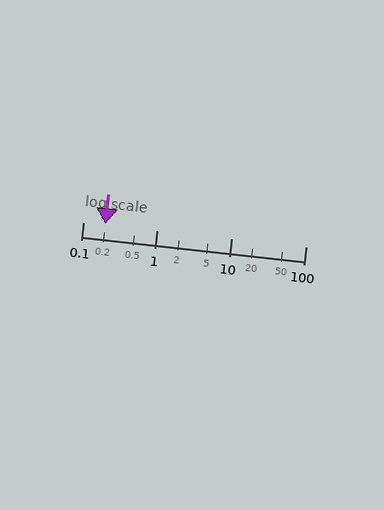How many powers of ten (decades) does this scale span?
The scale spans 3 decades, from 0.1 to 100.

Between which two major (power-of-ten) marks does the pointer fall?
The pointer is between 0.1 and 1.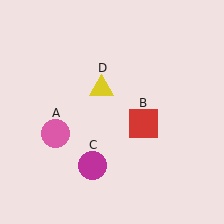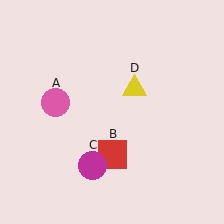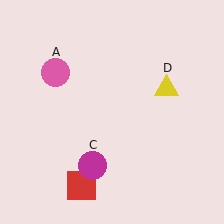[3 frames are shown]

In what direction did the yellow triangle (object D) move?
The yellow triangle (object D) moved right.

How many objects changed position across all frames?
3 objects changed position: pink circle (object A), red square (object B), yellow triangle (object D).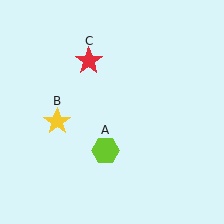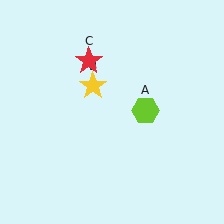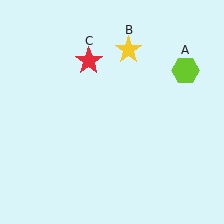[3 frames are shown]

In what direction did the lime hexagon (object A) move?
The lime hexagon (object A) moved up and to the right.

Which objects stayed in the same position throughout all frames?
Red star (object C) remained stationary.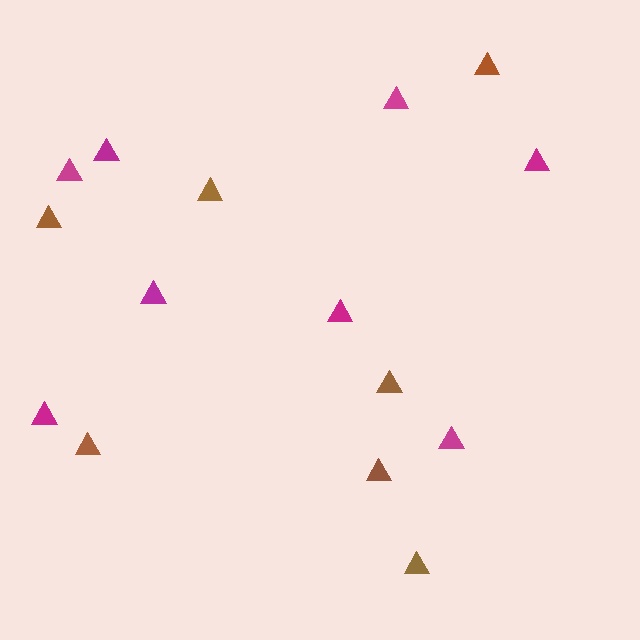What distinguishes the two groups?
There are 2 groups: one group of magenta triangles (8) and one group of brown triangles (7).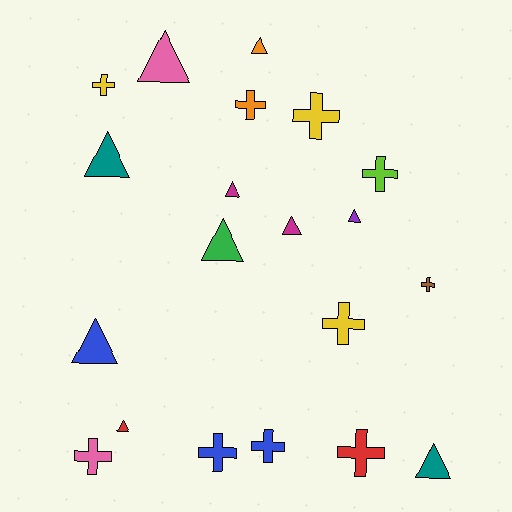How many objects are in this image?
There are 20 objects.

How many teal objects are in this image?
There are 2 teal objects.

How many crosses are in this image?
There are 10 crosses.